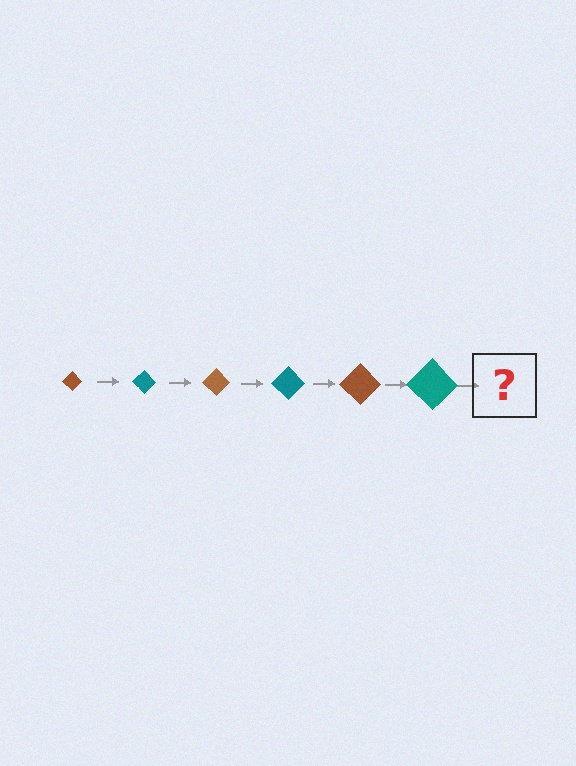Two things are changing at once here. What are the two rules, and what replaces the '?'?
The two rules are that the diamond grows larger each step and the color cycles through brown and teal. The '?' should be a brown diamond, larger than the previous one.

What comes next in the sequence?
The next element should be a brown diamond, larger than the previous one.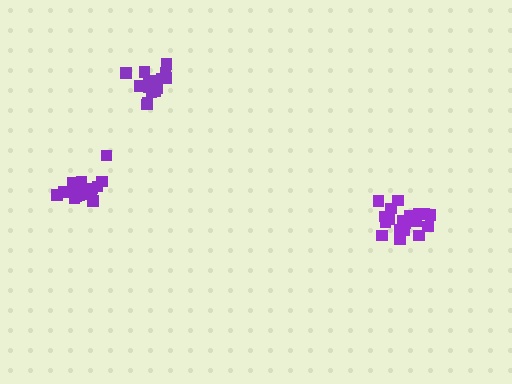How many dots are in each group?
Group 1: 17 dots, Group 2: 17 dots, Group 3: 19 dots (53 total).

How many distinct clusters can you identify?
There are 3 distinct clusters.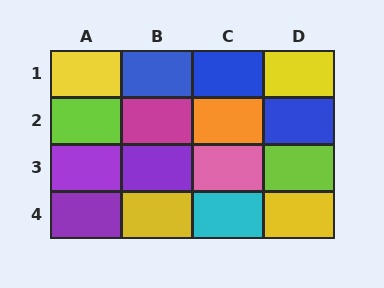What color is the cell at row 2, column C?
Orange.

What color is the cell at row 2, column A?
Lime.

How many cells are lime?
2 cells are lime.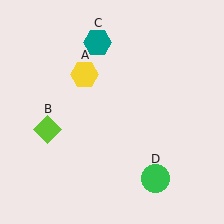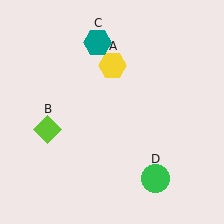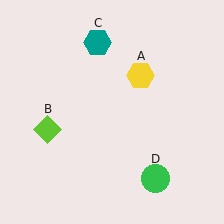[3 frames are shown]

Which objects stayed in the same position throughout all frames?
Lime diamond (object B) and teal hexagon (object C) and green circle (object D) remained stationary.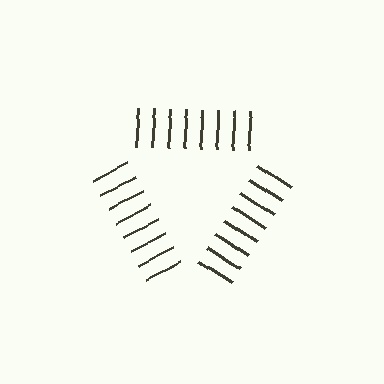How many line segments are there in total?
24 — 8 along each of the 3 edges.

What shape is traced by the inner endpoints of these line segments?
An illusory triangle — the line segments terminate on its edges but no continuous stroke is drawn.